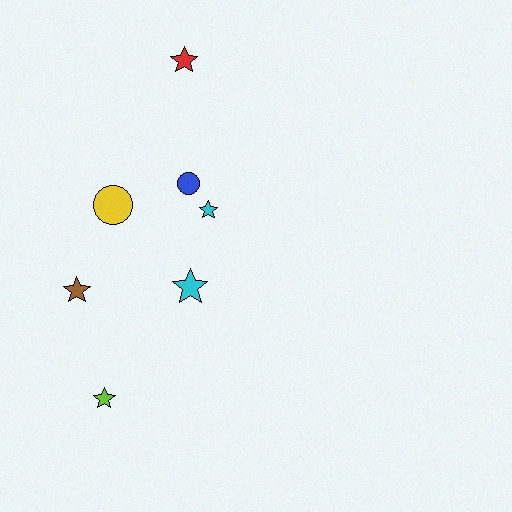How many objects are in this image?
There are 7 objects.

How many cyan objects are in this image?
There are 2 cyan objects.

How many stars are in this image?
There are 5 stars.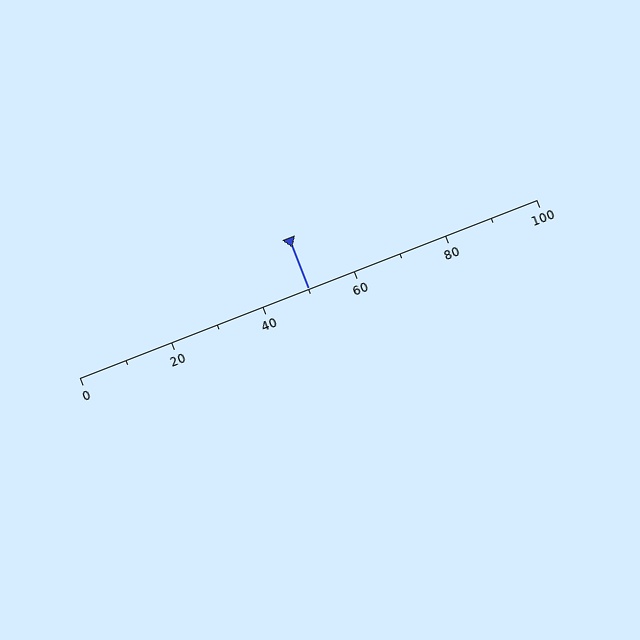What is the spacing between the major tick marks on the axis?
The major ticks are spaced 20 apart.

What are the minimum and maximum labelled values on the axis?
The axis runs from 0 to 100.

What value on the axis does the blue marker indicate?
The marker indicates approximately 50.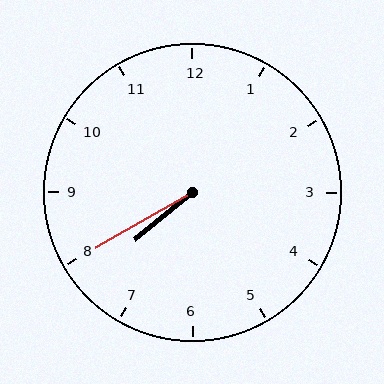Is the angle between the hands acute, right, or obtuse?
It is acute.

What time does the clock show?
7:40.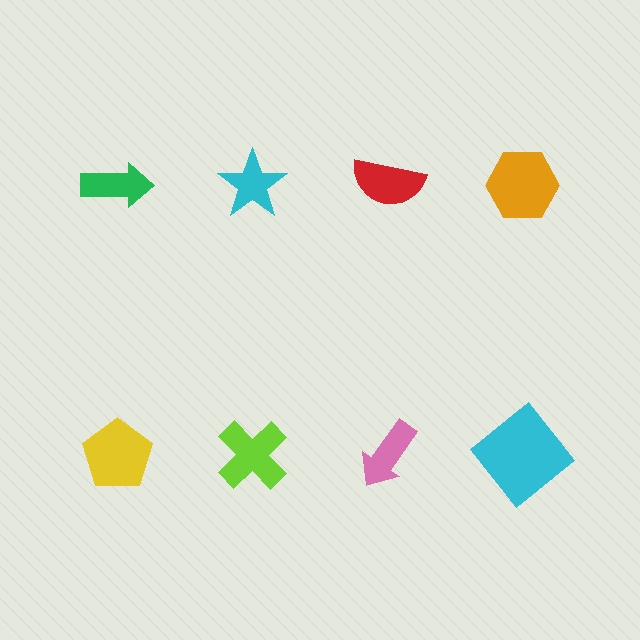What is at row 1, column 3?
A red semicircle.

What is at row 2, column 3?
A pink arrow.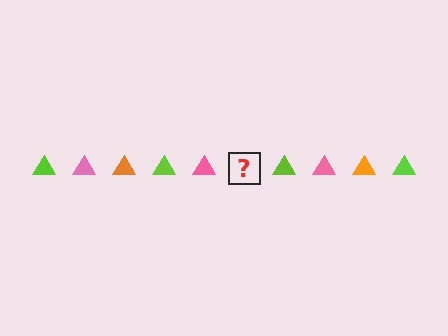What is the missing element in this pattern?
The missing element is an orange triangle.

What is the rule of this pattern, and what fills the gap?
The rule is that the pattern cycles through lime, pink, orange triangles. The gap should be filled with an orange triangle.